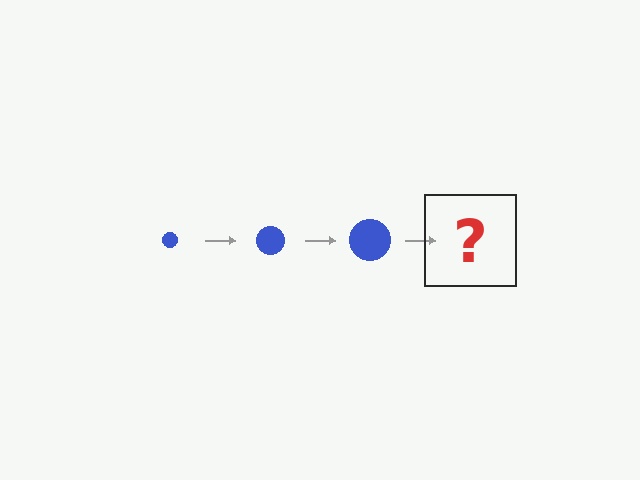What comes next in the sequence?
The next element should be a blue circle, larger than the previous one.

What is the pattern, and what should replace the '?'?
The pattern is that the circle gets progressively larger each step. The '?' should be a blue circle, larger than the previous one.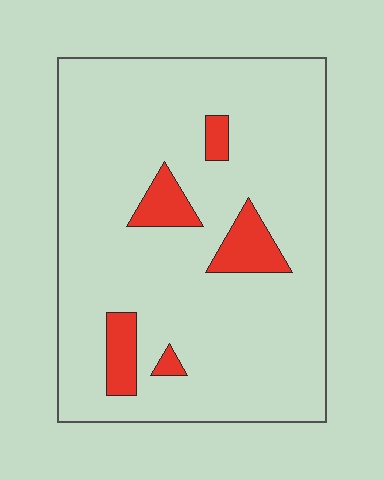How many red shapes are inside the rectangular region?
5.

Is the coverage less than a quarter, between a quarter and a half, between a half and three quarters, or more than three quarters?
Less than a quarter.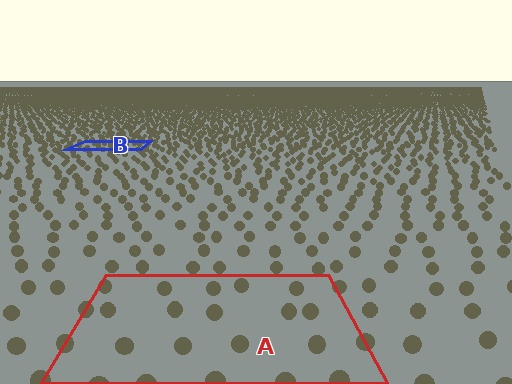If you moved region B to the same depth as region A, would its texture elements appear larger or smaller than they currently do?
They would appear larger. At a closer depth, the same texture elements are projected at a bigger on-screen size.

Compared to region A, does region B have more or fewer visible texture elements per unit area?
Region B has more texture elements per unit area — they are packed more densely because it is farther away.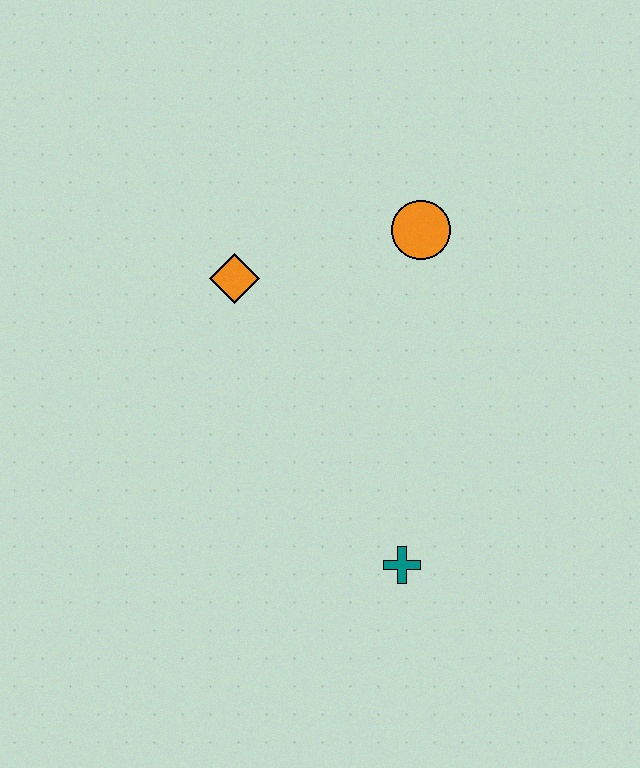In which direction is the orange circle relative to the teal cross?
The orange circle is above the teal cross.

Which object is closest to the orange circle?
The orange diamond is closest to the orange circle.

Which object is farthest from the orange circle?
The teal cross is farthest from the orange circle.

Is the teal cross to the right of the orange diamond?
Yes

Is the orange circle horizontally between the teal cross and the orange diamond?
No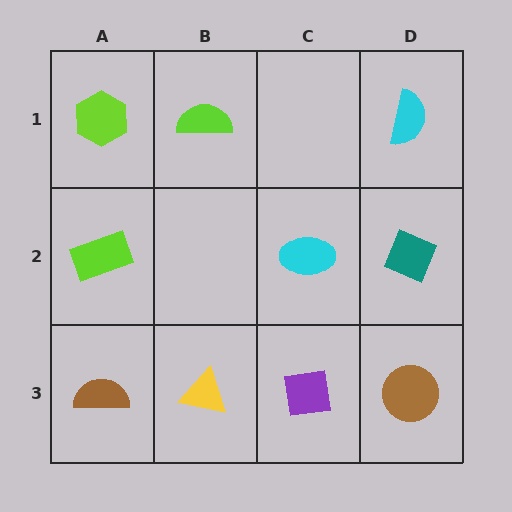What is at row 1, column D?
A cyan semicircle.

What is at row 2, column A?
A lime rectangle.